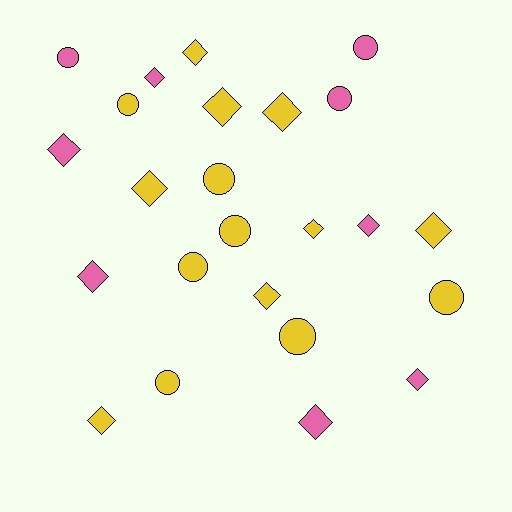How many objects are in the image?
There are 24 objects.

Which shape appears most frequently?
Diamond, with 14 objects.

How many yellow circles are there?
There are 7 yellow circles.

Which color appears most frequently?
Yellow, with 15 objects.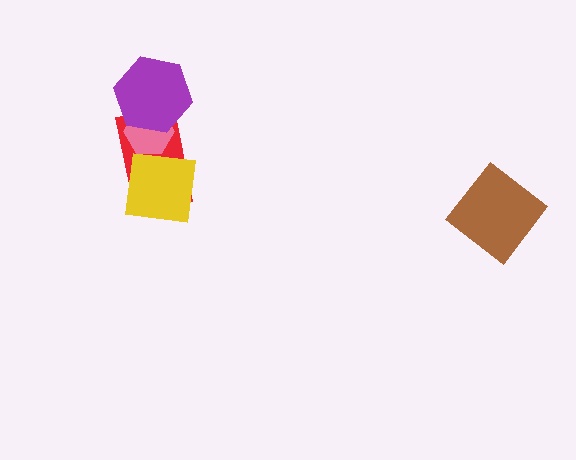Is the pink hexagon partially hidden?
Yes, it is partially covered by another shape.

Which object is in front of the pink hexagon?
The purple hexagon is in front of the pink hexagon.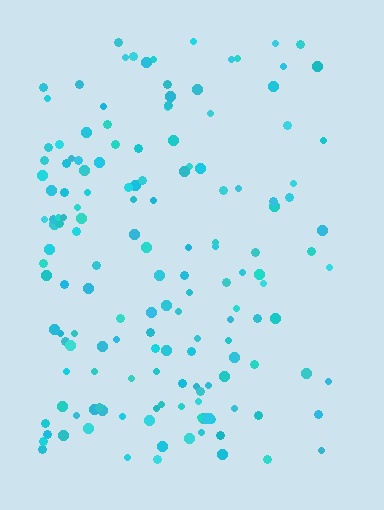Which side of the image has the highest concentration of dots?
The left.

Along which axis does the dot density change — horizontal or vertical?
Horizontal.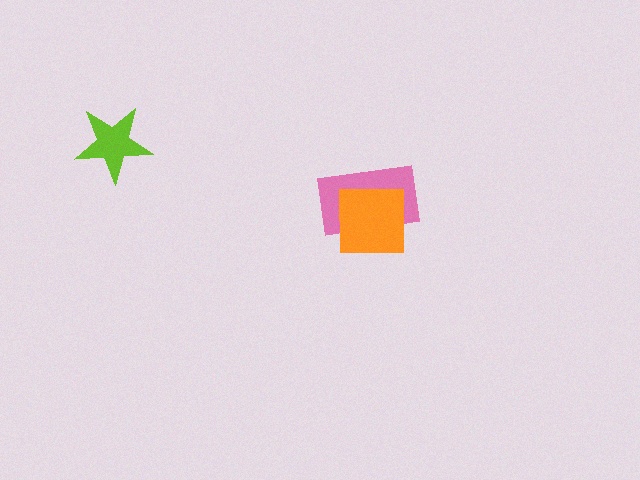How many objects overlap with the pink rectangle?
1 object overlaps with the pink rectangle.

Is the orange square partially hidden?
No, no other shape covers it.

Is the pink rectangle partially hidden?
Yes, it is partially covered by another shape.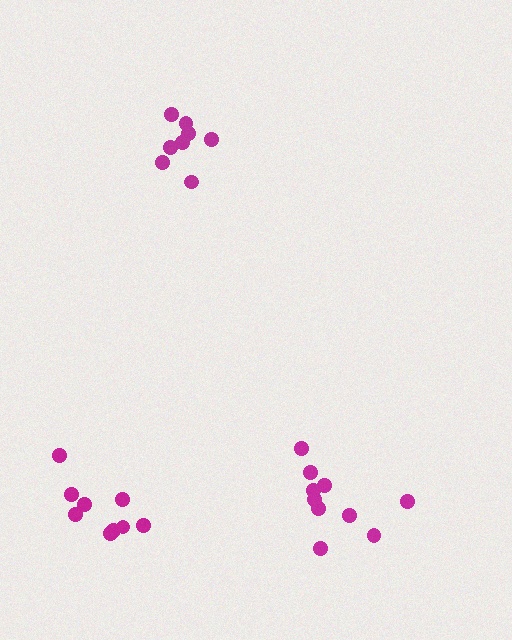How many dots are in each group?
Group 1: 8 dots, Group 2: 10 dots, Group 3: 9 dots (27 total).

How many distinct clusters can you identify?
There are 3 distinct clusters.